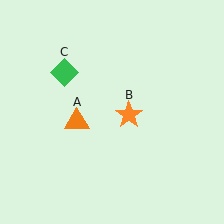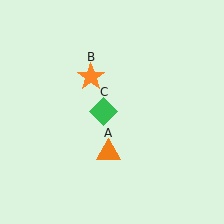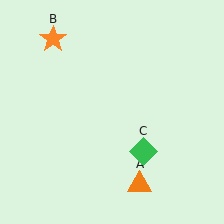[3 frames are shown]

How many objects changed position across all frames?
3 objects changed position: orange triangle (object A), orange star (object B), green diamond (object C).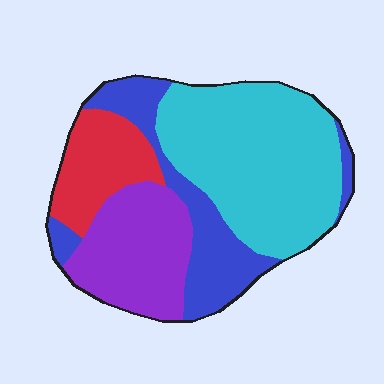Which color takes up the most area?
Cyan, at roughly 40%.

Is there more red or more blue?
Blue.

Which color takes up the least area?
Red, at roughly 15%.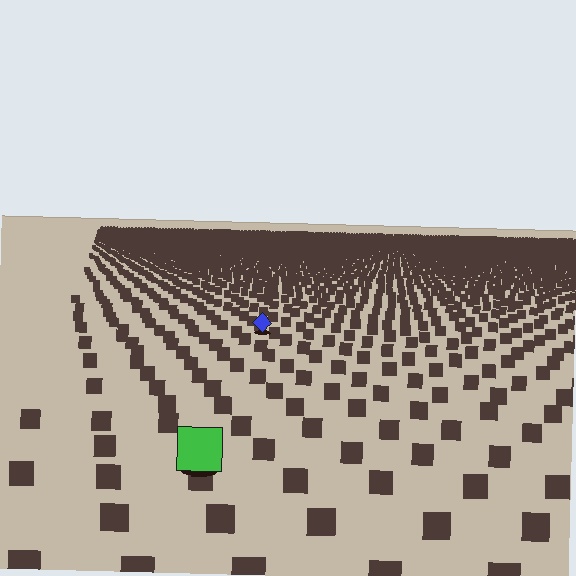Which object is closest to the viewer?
The green square is closest. The texture marks near it are larger and more spread out.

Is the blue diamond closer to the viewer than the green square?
No. The green square is closer — you can tell from the texture gradient: the ground texture is coarser near it.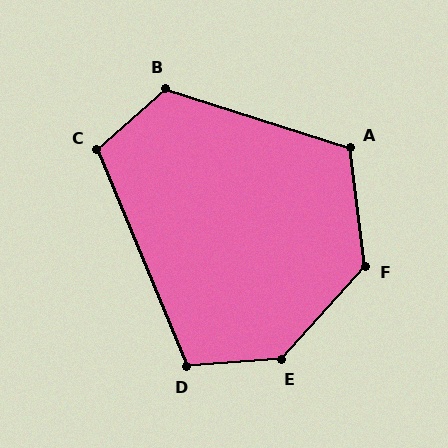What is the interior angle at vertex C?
Approximately 109 degrees (obtuse).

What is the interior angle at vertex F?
Approximately 131 degrees (obtuse).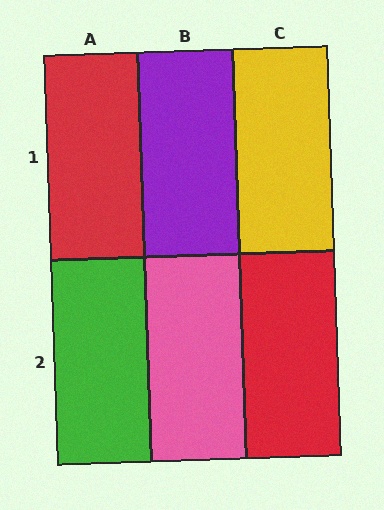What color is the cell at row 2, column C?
Red.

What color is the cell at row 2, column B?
Pink.